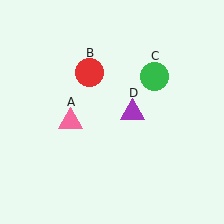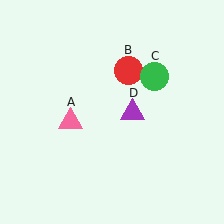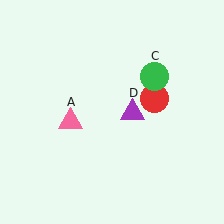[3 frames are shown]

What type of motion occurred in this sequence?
The red circle (object B) rotated clockwise around the center of the scene.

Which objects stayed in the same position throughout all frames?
Pink triangle (object A) and green circle (object C) and purple triangle (object D) remained stationary.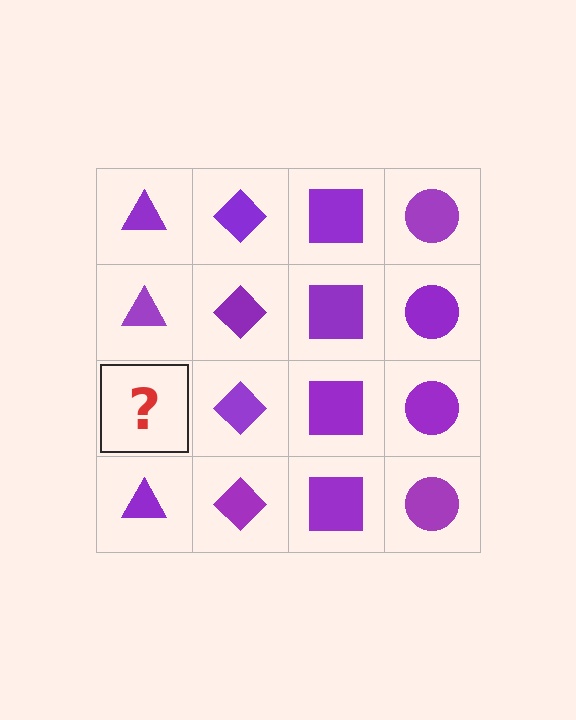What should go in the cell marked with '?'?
The missing cell should contain a purple triangle.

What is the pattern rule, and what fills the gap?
The rule is that each column has a consistent shape. The gap should be filled with a purple triangle.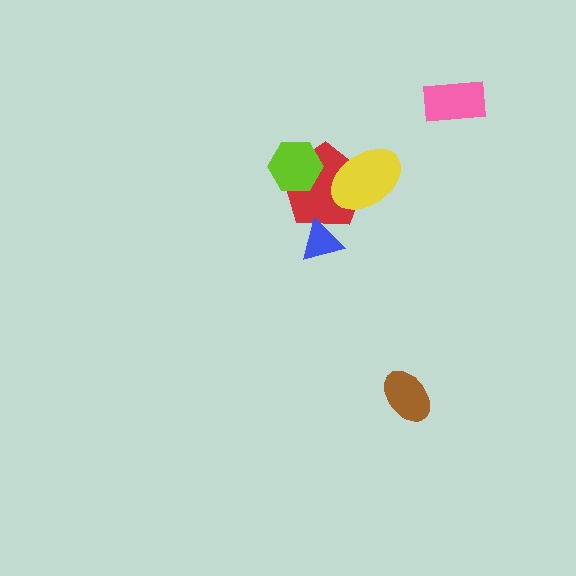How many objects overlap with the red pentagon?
3 objects overlap with the red pentagon.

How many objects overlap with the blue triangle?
1 object overlaps with the blue triangle.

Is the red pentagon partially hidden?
Yes, it is partially covered by another shape.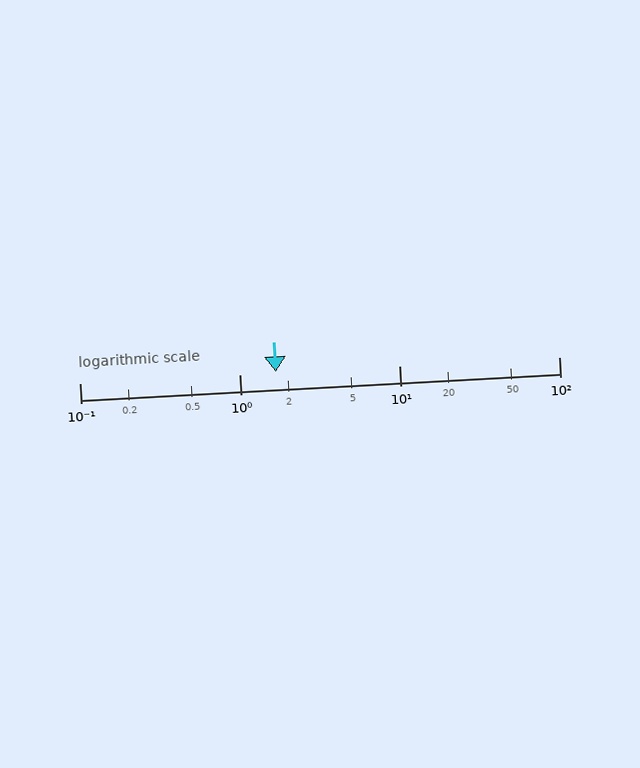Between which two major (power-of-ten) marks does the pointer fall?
The pointer is between 1 and 10.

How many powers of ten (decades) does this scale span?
The scale spans 3 decades, from 0.1 to 100.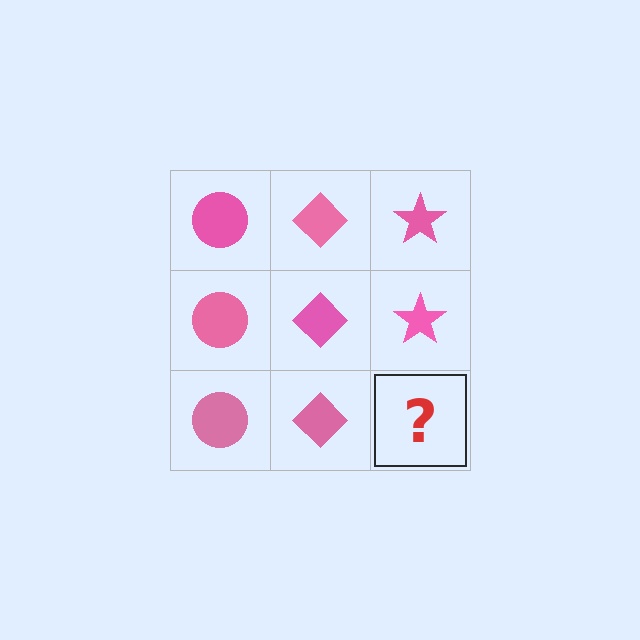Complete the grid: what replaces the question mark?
The question mark should be replaced with a pink star.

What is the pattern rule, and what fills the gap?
The rule is that each column has a consistent shape. The gap should be filled with a pink star.